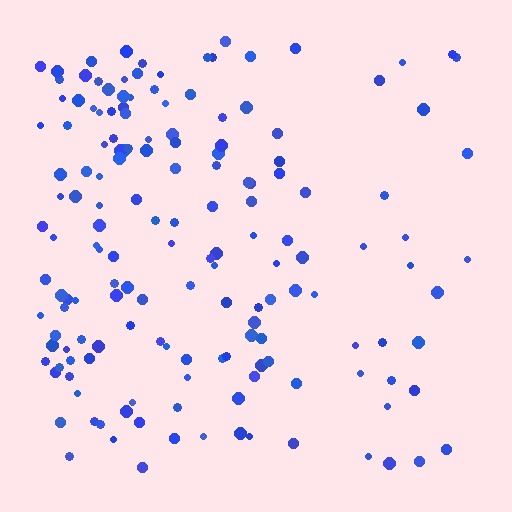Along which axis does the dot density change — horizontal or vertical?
Horizontal.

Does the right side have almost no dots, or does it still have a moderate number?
Still a moderate number, just noticeably fewer than the left.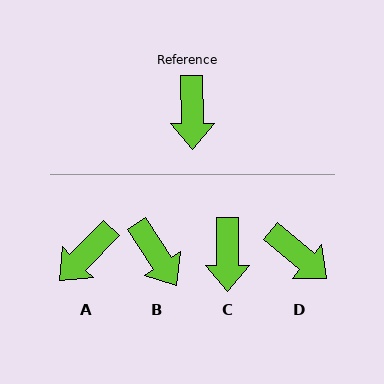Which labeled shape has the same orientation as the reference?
C.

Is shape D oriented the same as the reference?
No, it is off by about 50 degrees.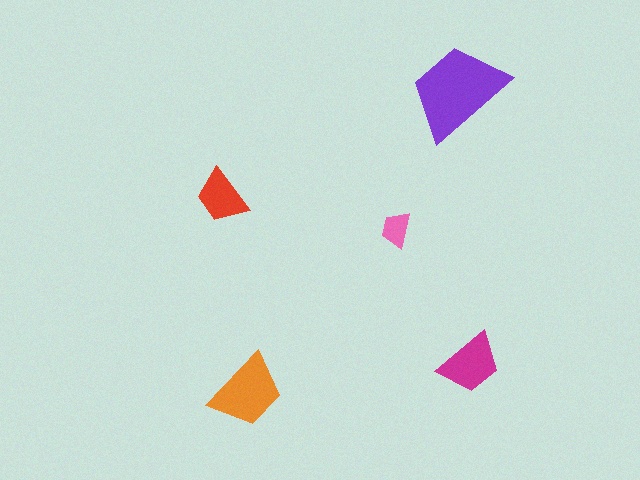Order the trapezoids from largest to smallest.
the purple one, the orange one, the magenta one, the red one, the pink one.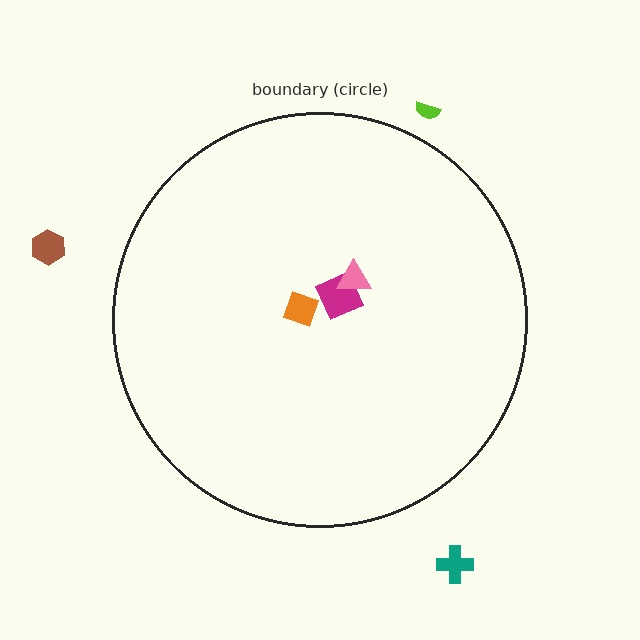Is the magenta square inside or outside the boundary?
Inside.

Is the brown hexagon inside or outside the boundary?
Outside.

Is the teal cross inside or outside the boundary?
Outside.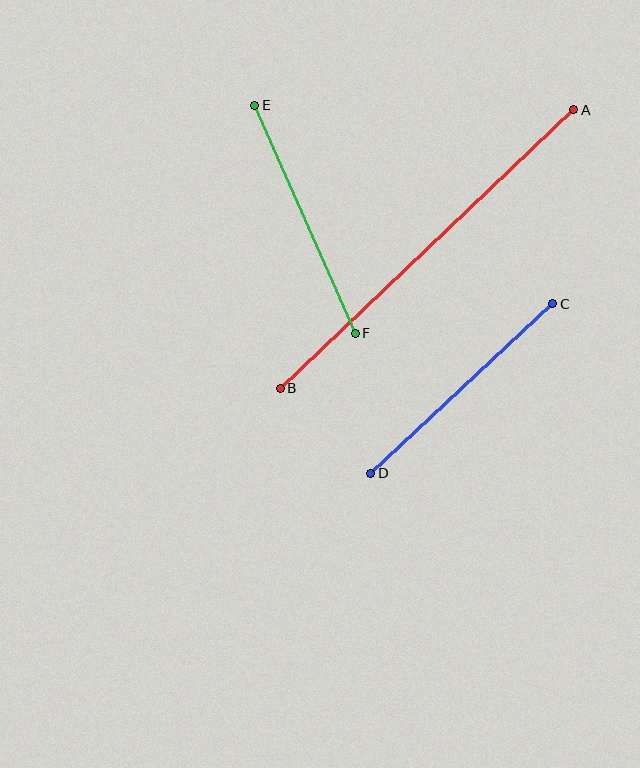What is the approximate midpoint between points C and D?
The midpoint is at approximately (462, 389) pixels.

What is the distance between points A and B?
The distance is approximately 405 pixels.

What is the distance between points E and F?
The distance is approximately 249 pixels.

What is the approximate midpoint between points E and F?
The midpoint is at approximately (305, 219) pixels.